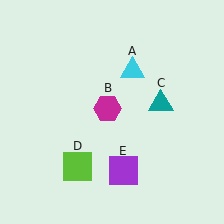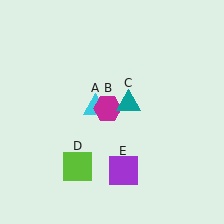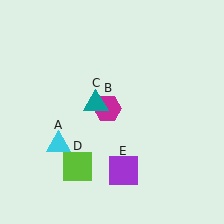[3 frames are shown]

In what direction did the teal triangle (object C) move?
The teal triangle (object C) moved left.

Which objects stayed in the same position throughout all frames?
Magenta hexagon (object B) and lime square (object D) and purple square (object E) remained stationary.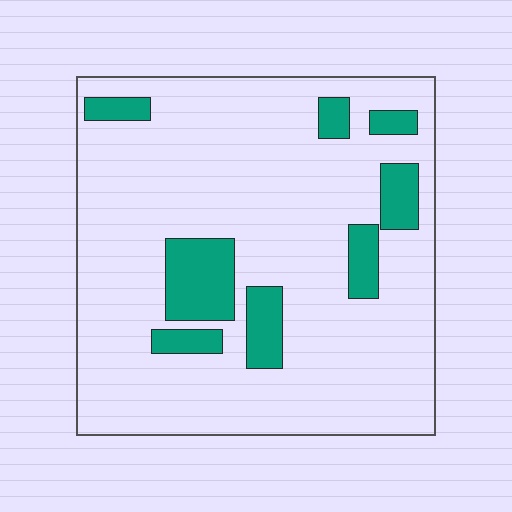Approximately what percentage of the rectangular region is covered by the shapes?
Approximately 15%.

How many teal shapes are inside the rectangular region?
8.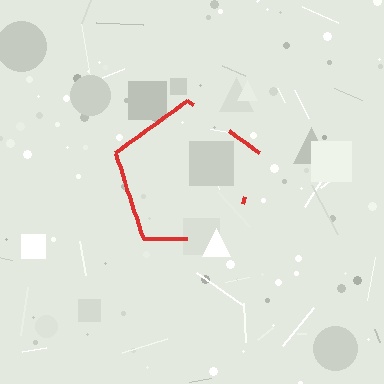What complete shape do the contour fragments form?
The contour fragments form a pentagon.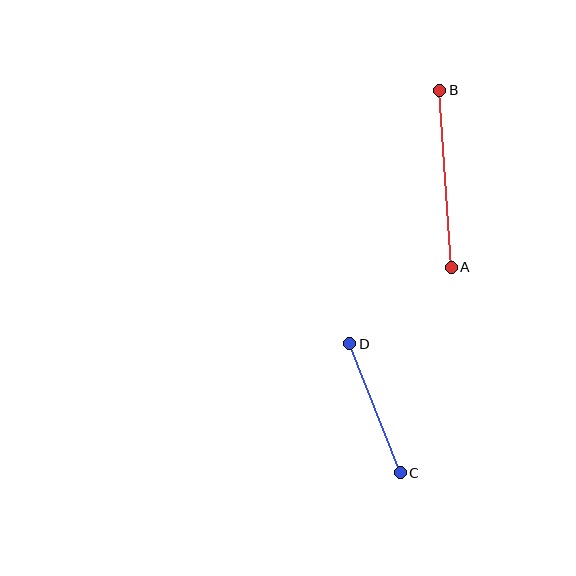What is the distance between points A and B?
The distance is approximately 177 pixels.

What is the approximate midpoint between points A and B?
The midpoint is at approximately (445, 179) pixels.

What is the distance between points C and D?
The distance is approximately 139 pixels.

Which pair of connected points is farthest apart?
Points A and B are farthest apart.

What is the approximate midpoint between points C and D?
The midpoint is at approximately (375, 408) pixels.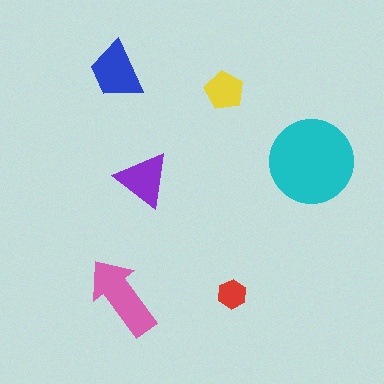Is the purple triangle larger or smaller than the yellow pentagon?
Larger.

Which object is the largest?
The cyan circle.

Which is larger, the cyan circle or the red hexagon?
The cyan circle.